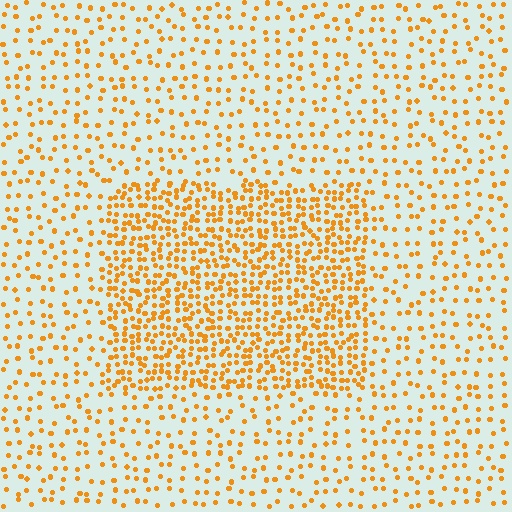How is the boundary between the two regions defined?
The boundary is defined by a change in element density (approximately 2.5x ratio). All elements are the same color, size, and shape.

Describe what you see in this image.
The image contains small orange elements arranged at two different densities. A rectangle-shaped region is visible where the elements are more densely packed than the surrounding area.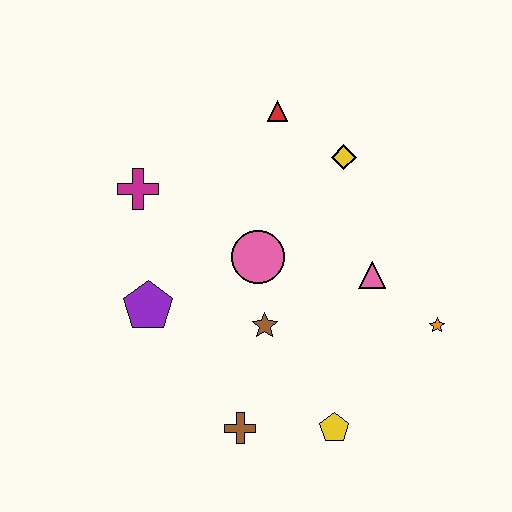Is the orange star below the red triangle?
Yes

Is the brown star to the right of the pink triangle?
No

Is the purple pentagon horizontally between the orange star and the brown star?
No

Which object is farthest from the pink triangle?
The magenta cross is farthest from the pink triangle.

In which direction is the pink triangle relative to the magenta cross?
The pink triangle is to the right of the magenta cross.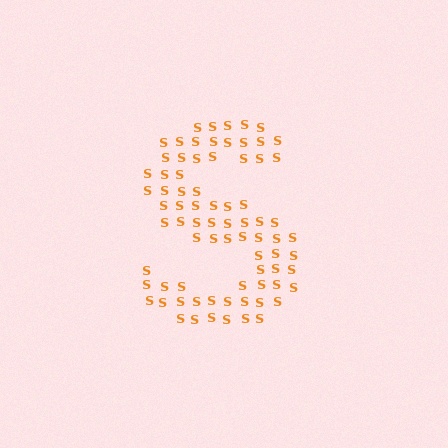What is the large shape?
The large shape is the letter S.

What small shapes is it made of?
It is made of small letter S's.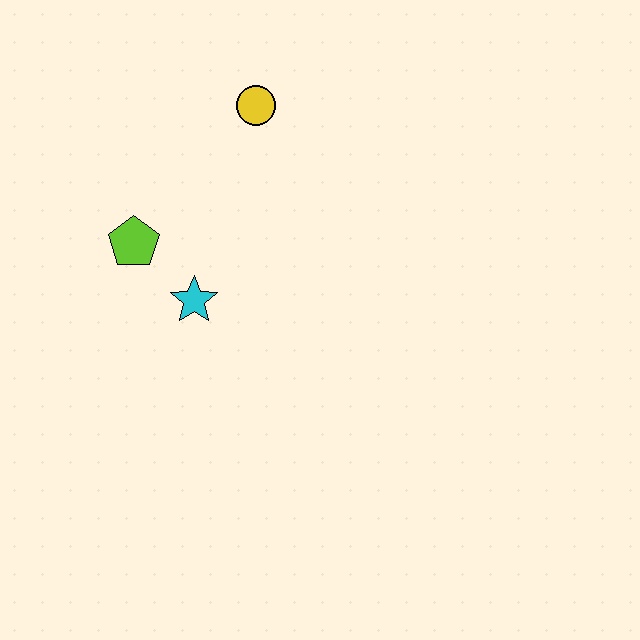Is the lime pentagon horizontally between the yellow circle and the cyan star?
No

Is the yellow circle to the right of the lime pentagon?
Yes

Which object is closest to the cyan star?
The lime pentagon is closest to the cyan star.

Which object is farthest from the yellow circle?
The cyan star is farthest from the yellow circle.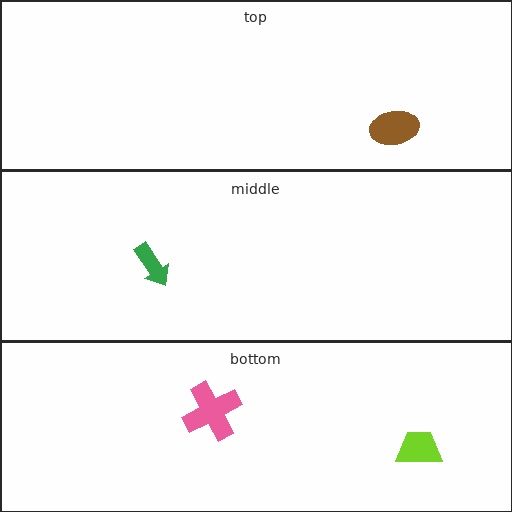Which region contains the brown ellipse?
The top region.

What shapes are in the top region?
The brown ellipse.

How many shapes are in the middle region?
1.